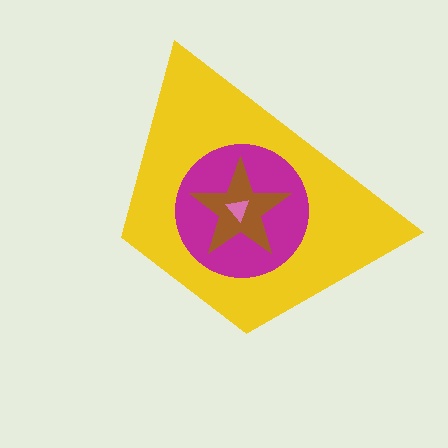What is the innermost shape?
The pink triangle.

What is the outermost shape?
The yellow trapezoid.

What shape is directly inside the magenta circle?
The brown star.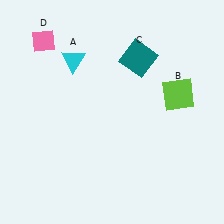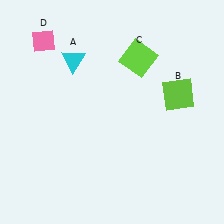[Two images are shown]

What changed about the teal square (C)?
In Image 1, C is teal. In Image 2, it changed to lime.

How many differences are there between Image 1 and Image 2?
There is 1 difference between the two images.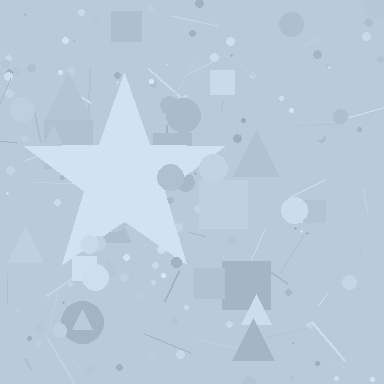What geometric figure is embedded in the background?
A star is embedded in the background.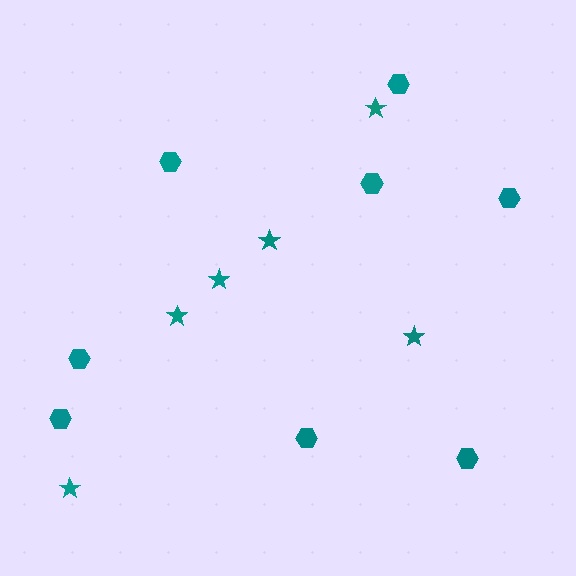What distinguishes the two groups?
There are 2 groups: one group of stars (6) and one group of hexagons (8).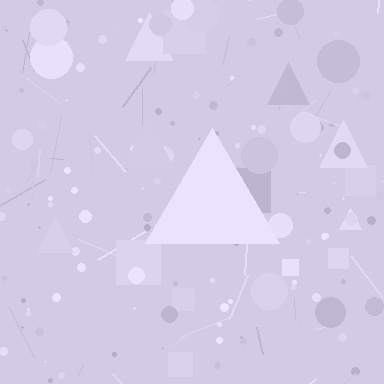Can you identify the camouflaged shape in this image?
The camouflaged shape is a triangle.